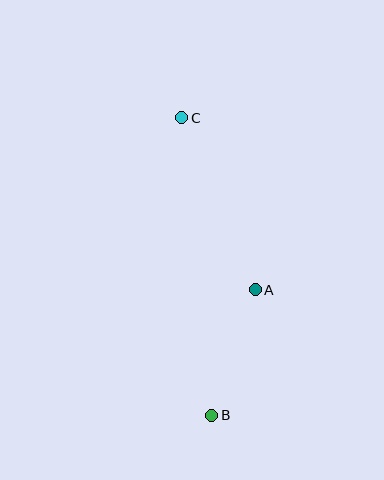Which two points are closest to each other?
Points A and B are closest to each other.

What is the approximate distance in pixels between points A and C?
The distance between A and C is approximately 187 pixels.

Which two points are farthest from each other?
Points B and C are farthest from each other.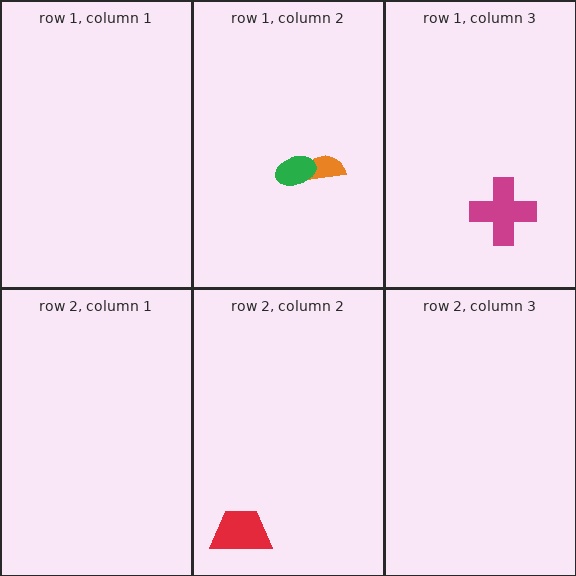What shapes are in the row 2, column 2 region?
The red trapezoid.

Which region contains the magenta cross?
The row 1, column 3 region.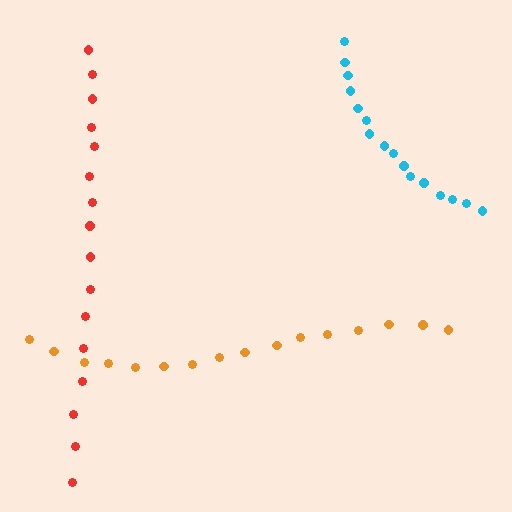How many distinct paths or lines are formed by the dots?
There are 3 distinct paths.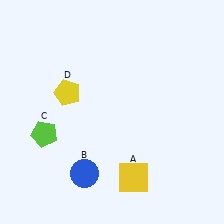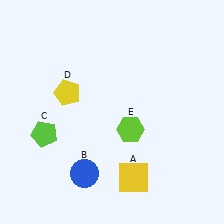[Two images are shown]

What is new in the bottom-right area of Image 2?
A lime hexagon (E) was added in the bottom-right area of Image 2.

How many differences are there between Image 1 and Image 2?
There is 1 difference between the two images.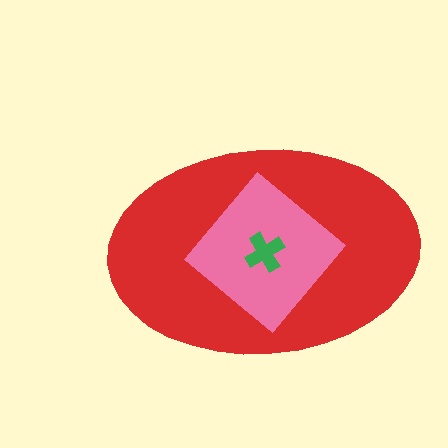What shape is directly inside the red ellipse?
The pink diamond.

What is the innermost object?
The green cross.